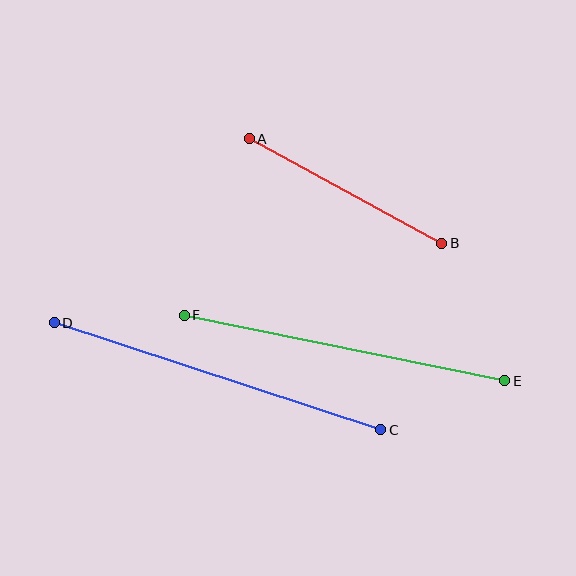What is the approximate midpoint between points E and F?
The midpoint is at approximately (344, 348) pixels.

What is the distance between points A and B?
The distance is approximately 219 pixels.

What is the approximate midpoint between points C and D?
The midpoint is at approximately (218, 376) pixels.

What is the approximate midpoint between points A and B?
The midpoint is at approximately (345, 191) pixels.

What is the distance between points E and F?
The distance is approximately 327 pixels.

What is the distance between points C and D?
The distance is approximately 344 pixels.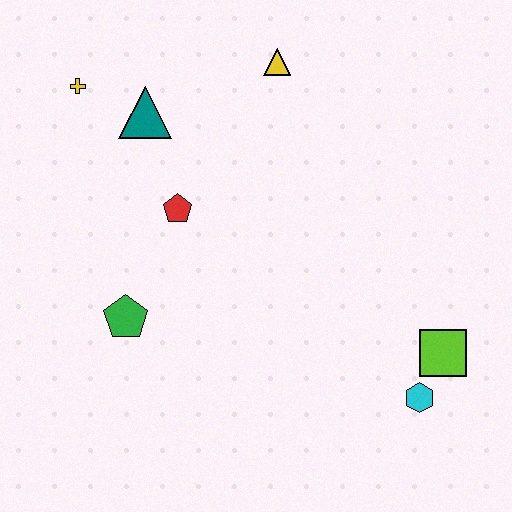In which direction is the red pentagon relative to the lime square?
The red pentagon is to the left of the lime square.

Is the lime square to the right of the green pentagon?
Yes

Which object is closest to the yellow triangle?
The teal triangle is closest to the yellow triangle.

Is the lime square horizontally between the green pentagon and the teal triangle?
No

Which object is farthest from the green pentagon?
The lime square is farthest from the green pentagon.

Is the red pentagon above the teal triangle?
No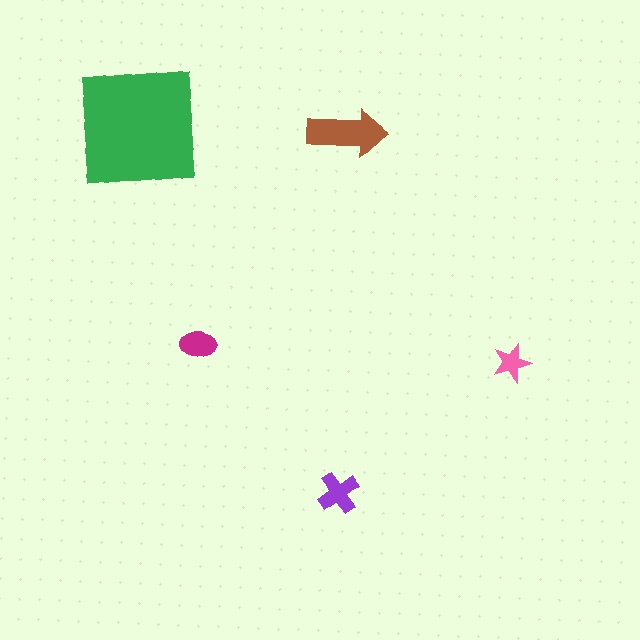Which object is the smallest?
The pink star.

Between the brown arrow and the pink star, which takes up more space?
The brown arrow.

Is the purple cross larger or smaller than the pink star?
Larger.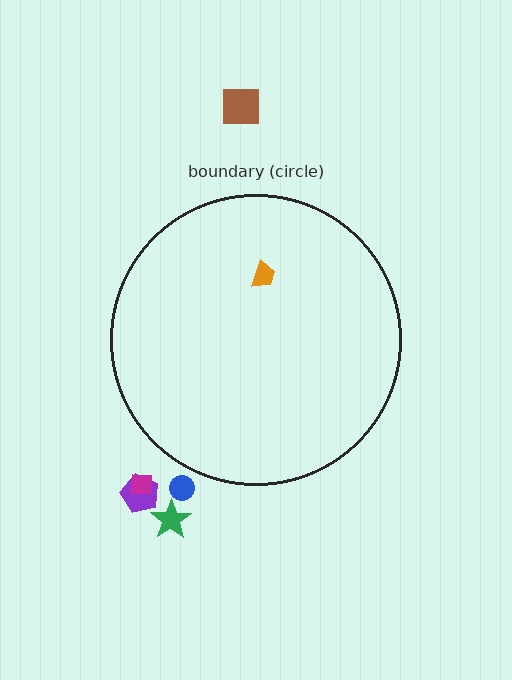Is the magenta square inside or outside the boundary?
Outside.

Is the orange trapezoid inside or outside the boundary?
Inside.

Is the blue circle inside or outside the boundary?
Outside.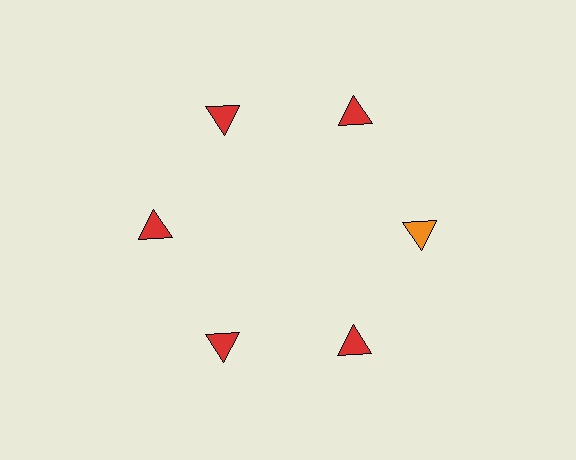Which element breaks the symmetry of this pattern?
The orange triangle at roughly the 3 o'clock position breaks the symmetry. All other shapes are red triangles.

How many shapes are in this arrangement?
There are 6 shapes arranged in a ring pattern.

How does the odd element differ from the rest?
It has a different color: orange instead of red.